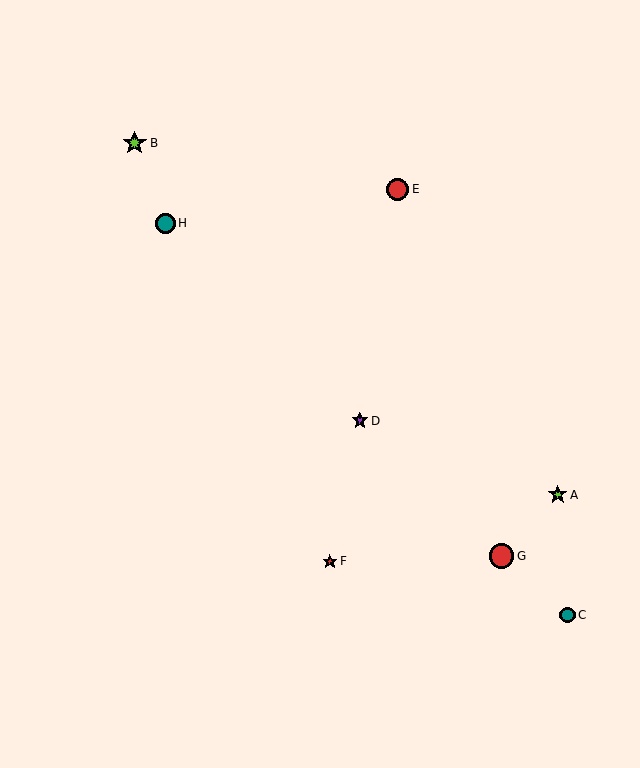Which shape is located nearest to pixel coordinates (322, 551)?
The red star (labeled F) at (330, 561) is nearest to that location.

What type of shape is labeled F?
Shape F is a red star.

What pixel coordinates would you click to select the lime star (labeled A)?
Click at (558, 495) to select the lime star A.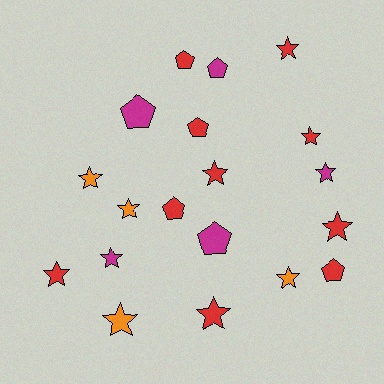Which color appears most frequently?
Red, with 10 objects.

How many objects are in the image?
There are 19 objects.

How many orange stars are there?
There are 4 orange stars.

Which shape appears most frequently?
Star, with 12 objects.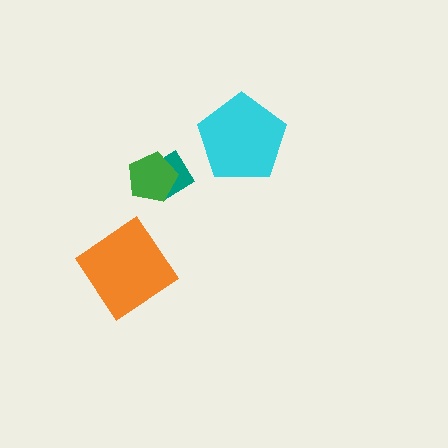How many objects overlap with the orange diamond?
0 objects overlap with the orange diamond.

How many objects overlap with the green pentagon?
1 object overlaps with the green pentagon.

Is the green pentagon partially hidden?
No, no other shape covers it.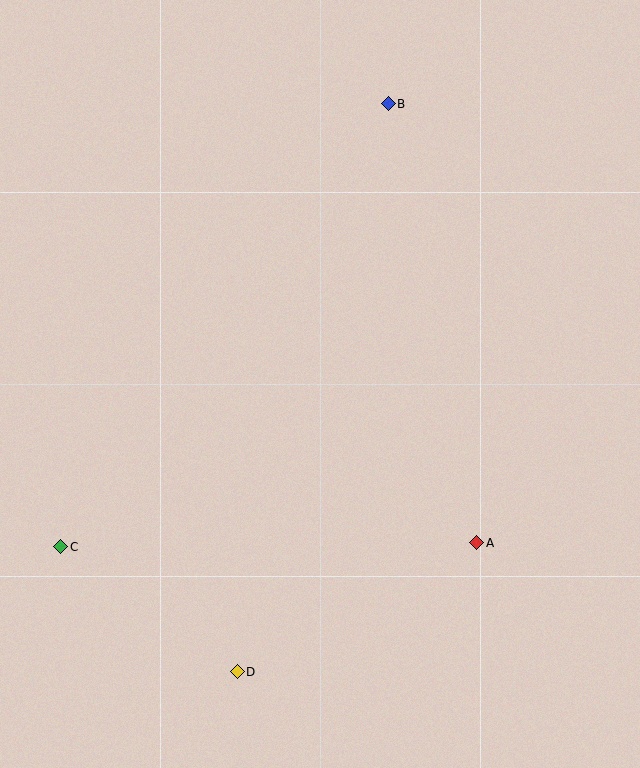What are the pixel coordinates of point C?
Point C is at (61, 547).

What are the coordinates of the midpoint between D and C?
The midpoint between D and C is at (149, 609).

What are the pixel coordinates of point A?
Point A is at (477, 543).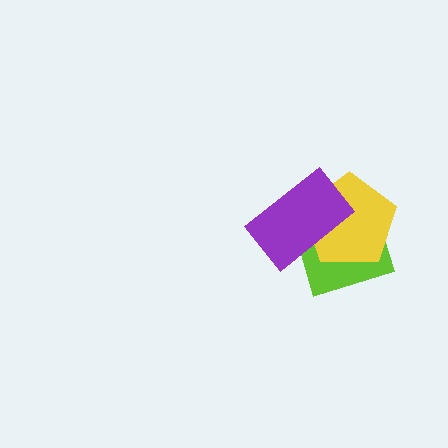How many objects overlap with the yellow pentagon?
2 objects overlap with the yellow pentagon.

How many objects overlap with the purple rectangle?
2 objects overlap with the purple rectangle.